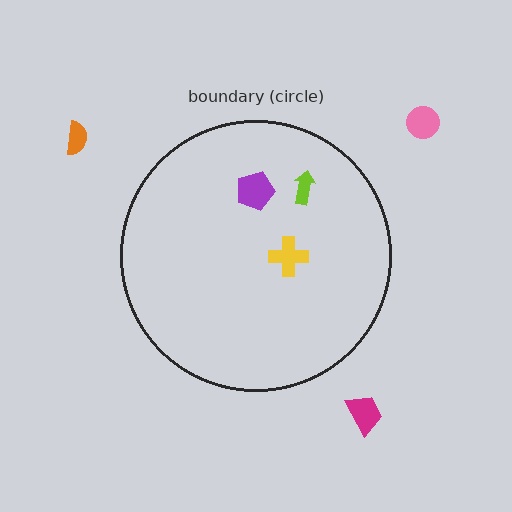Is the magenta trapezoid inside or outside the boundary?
Outside.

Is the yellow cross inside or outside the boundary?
Inside.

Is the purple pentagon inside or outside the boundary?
Inside.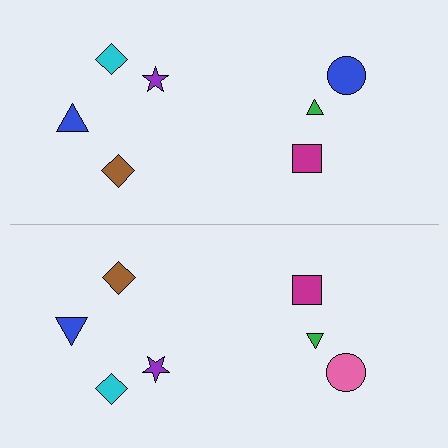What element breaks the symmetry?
The pink circle on the bottom side breaks the symmetry — its mirror counterpart is blue.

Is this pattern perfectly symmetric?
No, the pattern is not perfectly symmetric. The pink circle on the bottom side breaks the symmetry — its mirror counterpart is blue.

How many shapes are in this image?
There are 14 shapes in this image.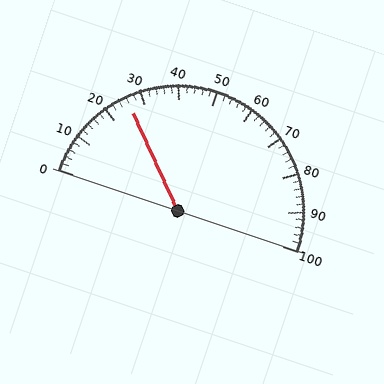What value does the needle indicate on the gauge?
The needle indicates approximately 26.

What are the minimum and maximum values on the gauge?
The gauge ranges from 0 to 100.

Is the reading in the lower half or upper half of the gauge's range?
The reading is in the lower half of the range (0 to 100).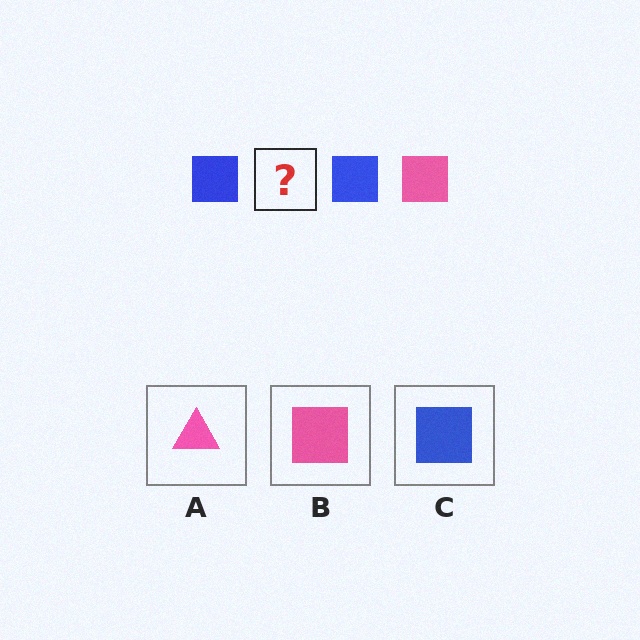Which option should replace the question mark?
Option B.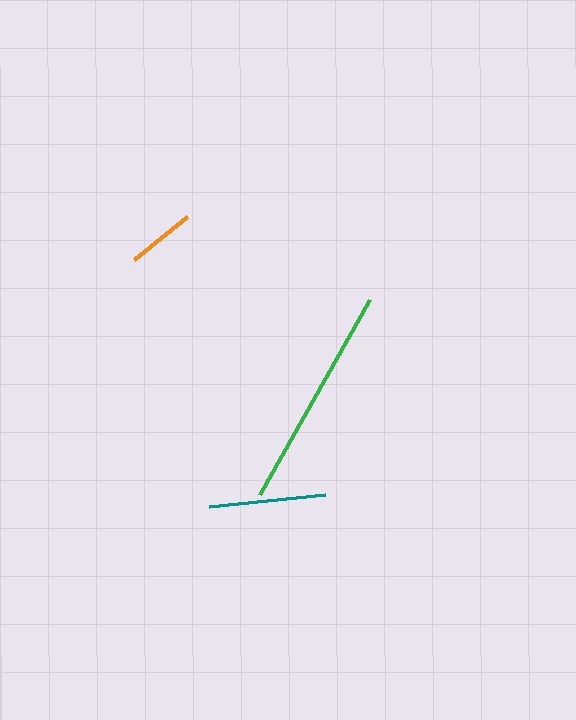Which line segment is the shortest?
The orange line is the shortest at approximately 68 pixels.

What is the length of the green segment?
The green segment is approximately 224 pixels long.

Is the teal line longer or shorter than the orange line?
The teal line is longer than the orange line.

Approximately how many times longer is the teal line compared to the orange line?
The teal line is approximately 1.7 times the length of the orange line.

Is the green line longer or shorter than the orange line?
The green line is longer than the orange line.